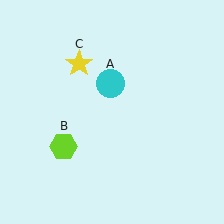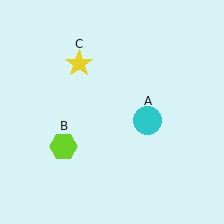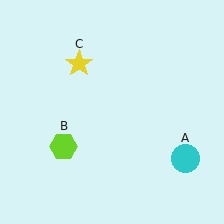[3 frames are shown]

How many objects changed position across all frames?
1 object changed position: cyan circle (object A).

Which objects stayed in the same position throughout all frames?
Lime hexagon (object B) and yellow star (object C) remained stationary.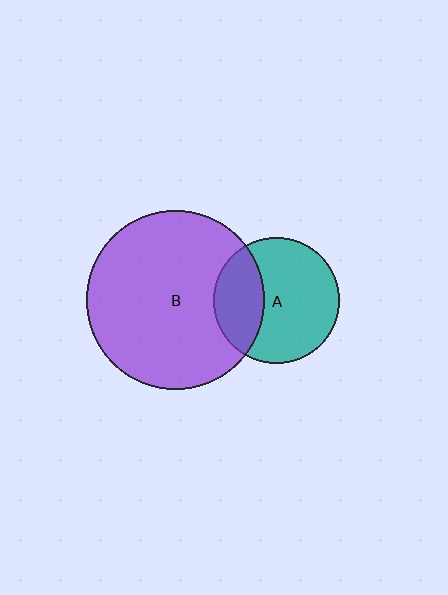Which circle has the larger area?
Circle B (purple).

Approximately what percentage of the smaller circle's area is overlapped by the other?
Approximately 30%.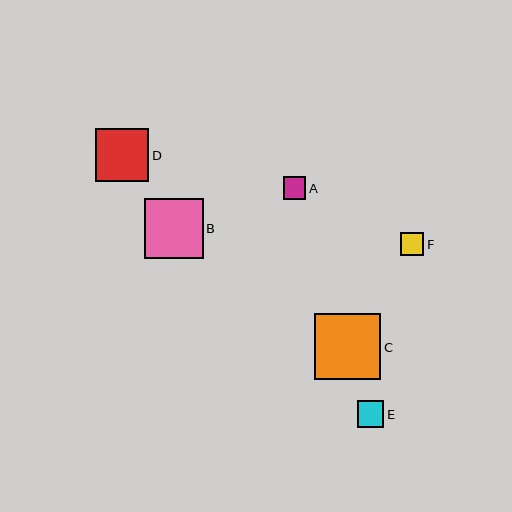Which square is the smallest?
Square A is the smallest with a size of approximately 23 pixels.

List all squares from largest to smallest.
From largest to smallest: C, B, D, E, F, A.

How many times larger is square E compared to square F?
Square E is approximately 1.1 times the size of square F.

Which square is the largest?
Square C is the largest with a size of approximately 67 pixels.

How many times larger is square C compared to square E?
Square C is approximately 2.5 times the size of square E.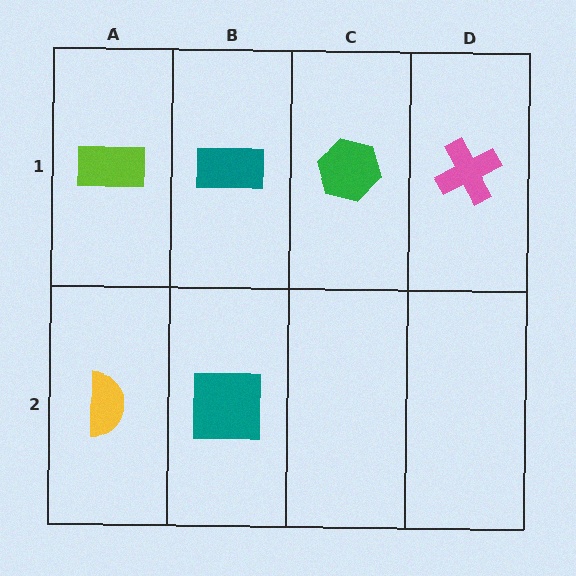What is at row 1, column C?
A green hexagon.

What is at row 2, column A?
A yellow semicircle.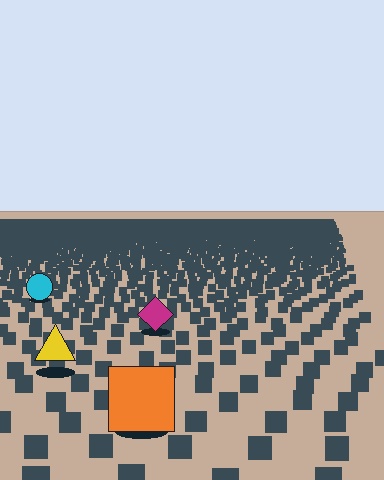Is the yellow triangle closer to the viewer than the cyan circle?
Yes. The yellow triangle is closer — you can tell from the texture gradient: the ground texture is coarser near it.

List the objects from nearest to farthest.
From nearest to farthest: the orange square, the yellow triangle, the magenta diamond, the cyan circle.